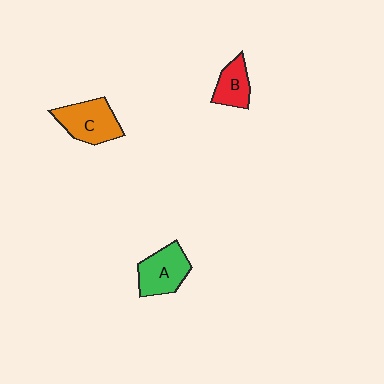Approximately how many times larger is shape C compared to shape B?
Approximately 1.6 times.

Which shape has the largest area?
Shape C (orange).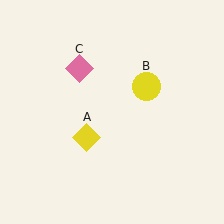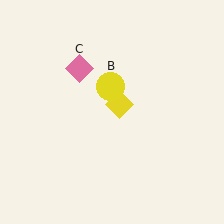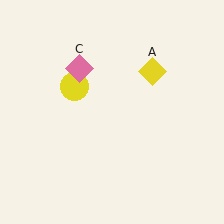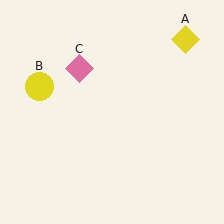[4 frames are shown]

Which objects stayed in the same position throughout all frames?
Pink diamond (object C) remained stationary.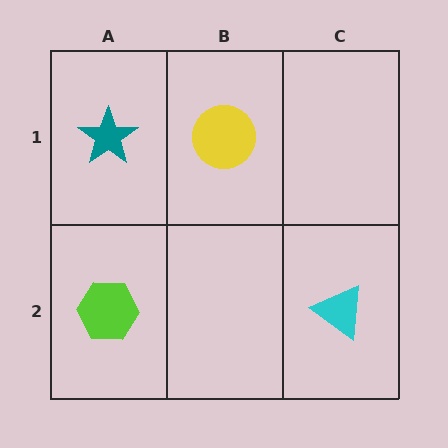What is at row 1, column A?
A teal star.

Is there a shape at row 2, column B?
No, that cell is empty.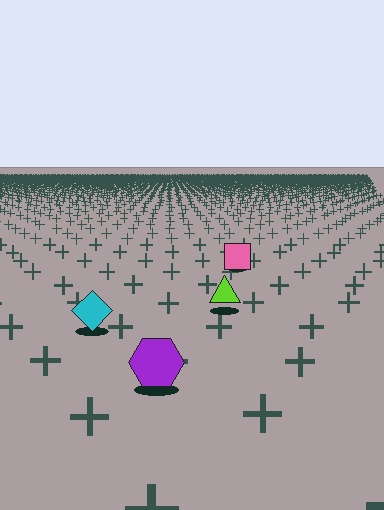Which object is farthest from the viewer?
The pink square is farthest from the viewer. It appears smaller and the ground texture around it is denser.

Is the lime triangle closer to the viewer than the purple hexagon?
No. The purple hexagon is closer — you can tell from the texture gradient: the ground texture is coarser near it.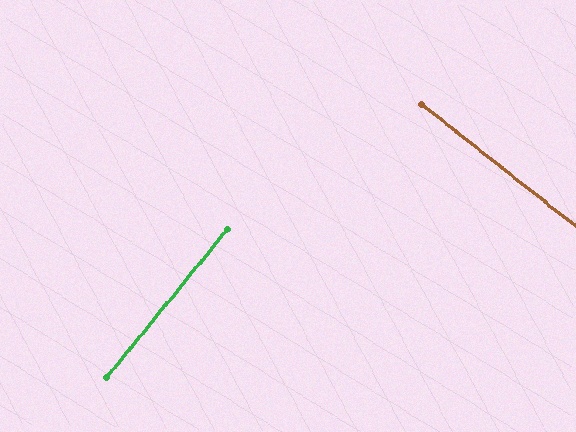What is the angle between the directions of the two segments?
Approximately 89 degrees.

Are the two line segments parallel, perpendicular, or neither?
Perpendicular — they meet at approximately 89°.